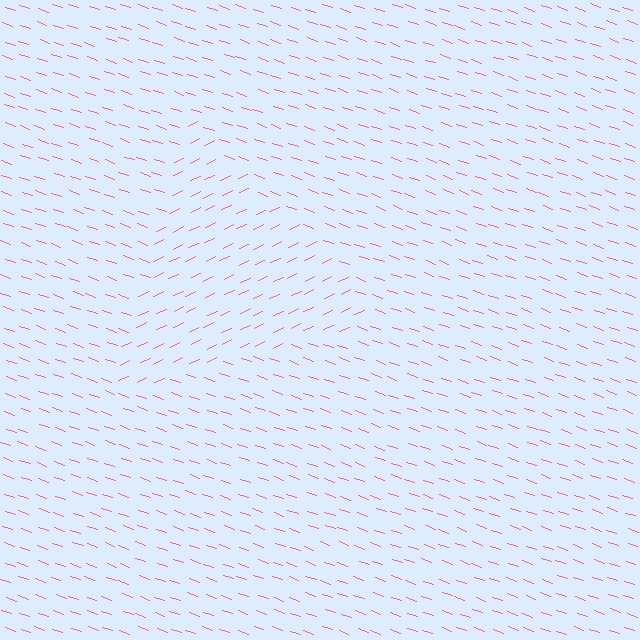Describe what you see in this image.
The image is filled with small pink line segments. A triangle region in the image has lines oriented differently from the surrounding lines, creating a visible texture boundary.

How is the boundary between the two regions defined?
The boundary is defined purely by a change in line orientation (approximately 45 degrees difference). All lines are the same color and thickness.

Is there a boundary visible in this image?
Yes, there is a texture boundary formed by a change in line orientation.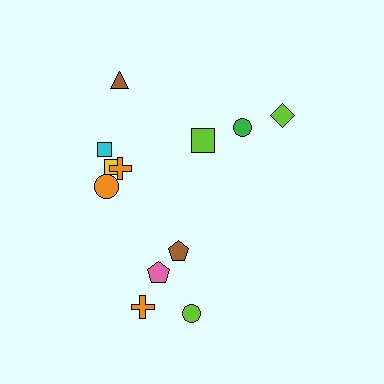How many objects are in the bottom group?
There are 4 objects.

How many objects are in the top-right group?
There are 3 objects.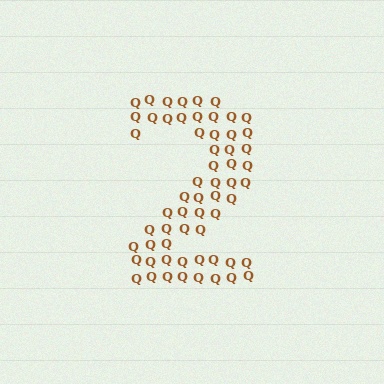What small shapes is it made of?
It is made of small letter Q's.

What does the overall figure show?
The overall figure shows the digit 2.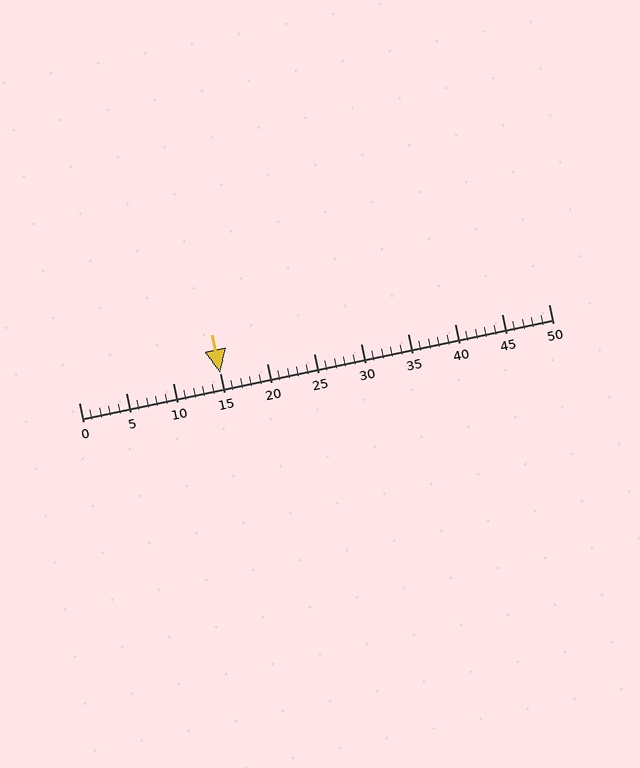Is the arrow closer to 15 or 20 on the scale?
The arrow is closer to 15.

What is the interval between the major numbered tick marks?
The major tick marks are spaced 5 units apart.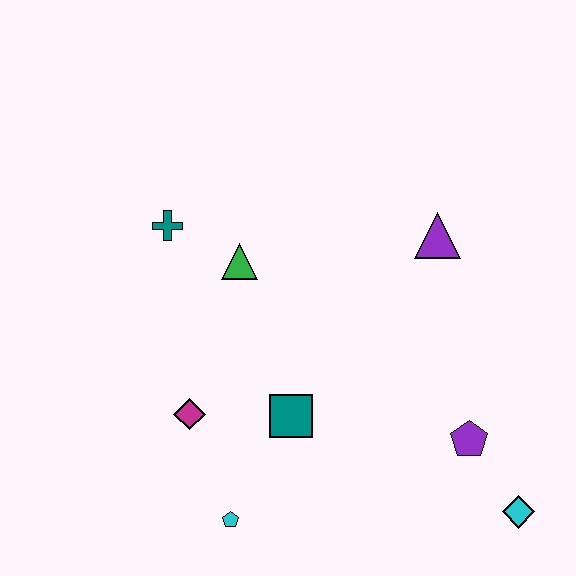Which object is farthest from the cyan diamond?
The teal cross is farthest from the cyan diamond.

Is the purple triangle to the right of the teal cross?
Yes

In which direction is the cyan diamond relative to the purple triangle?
The cyan diamond is below the purple triangle.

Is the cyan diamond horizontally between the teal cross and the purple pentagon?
No